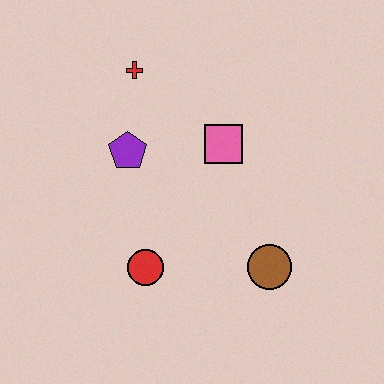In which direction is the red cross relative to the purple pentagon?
The red cross is above the purple pentagon.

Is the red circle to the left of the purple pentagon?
No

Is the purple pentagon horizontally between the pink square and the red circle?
No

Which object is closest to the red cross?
The purple pentagon is closest to the red cross.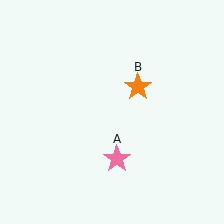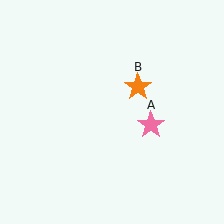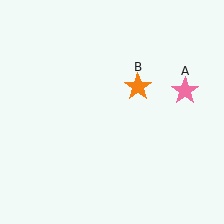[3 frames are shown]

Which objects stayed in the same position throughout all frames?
Orange star (object B) remained stationary.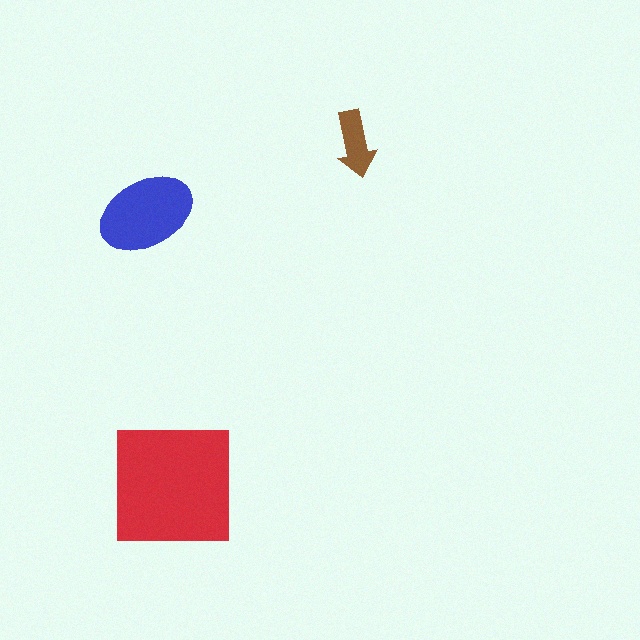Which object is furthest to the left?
The blue ellipse is leftmost.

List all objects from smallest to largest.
The brown arrow, the blue ellipse, the red square.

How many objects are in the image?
There are 3 objects in the image.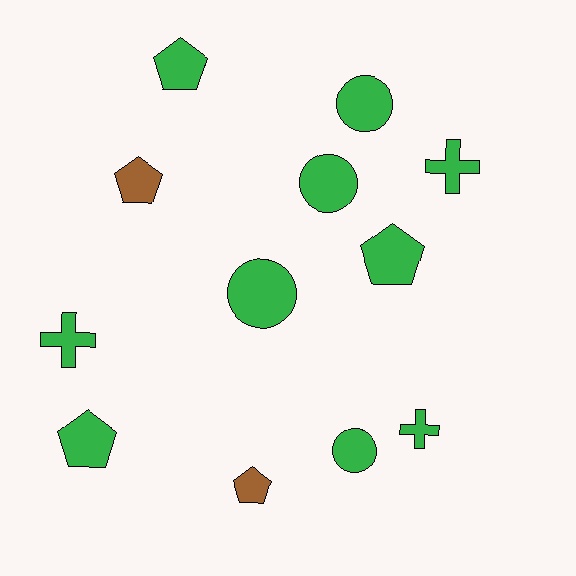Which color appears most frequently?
Green, with 10 objects.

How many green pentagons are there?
There are 3 green pentagons.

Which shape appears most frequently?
Pentagon, with 5 objects.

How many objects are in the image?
There are 12 objects.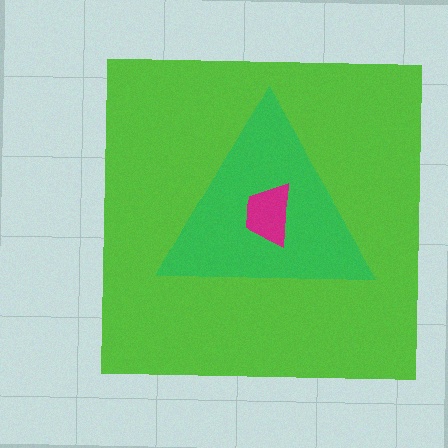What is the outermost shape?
The lime square.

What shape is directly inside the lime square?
The green triangle.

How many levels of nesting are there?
3.